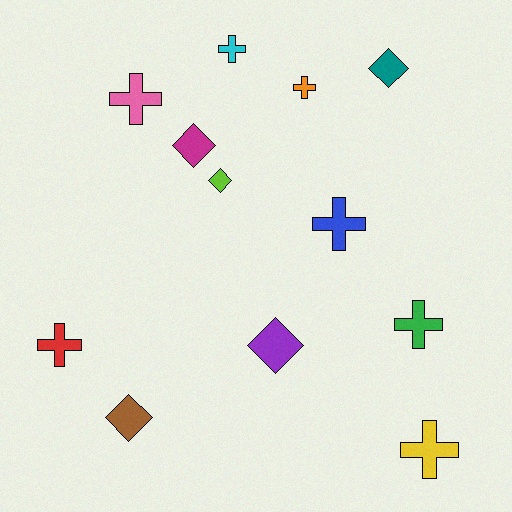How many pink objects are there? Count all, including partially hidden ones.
There is 1 pink object.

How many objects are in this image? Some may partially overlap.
There are 12 objects.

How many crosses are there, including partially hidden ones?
There are 7 crosses.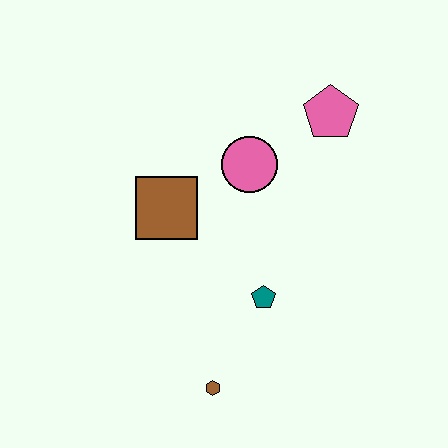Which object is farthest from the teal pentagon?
The pink pentagon is farthest from the teal pentagon.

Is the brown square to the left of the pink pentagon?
Yes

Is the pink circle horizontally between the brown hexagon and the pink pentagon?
Yes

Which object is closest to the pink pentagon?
The pink circle is closest to the pink pentagon.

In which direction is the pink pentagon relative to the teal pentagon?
The pink pentagon is above the teal pentagon.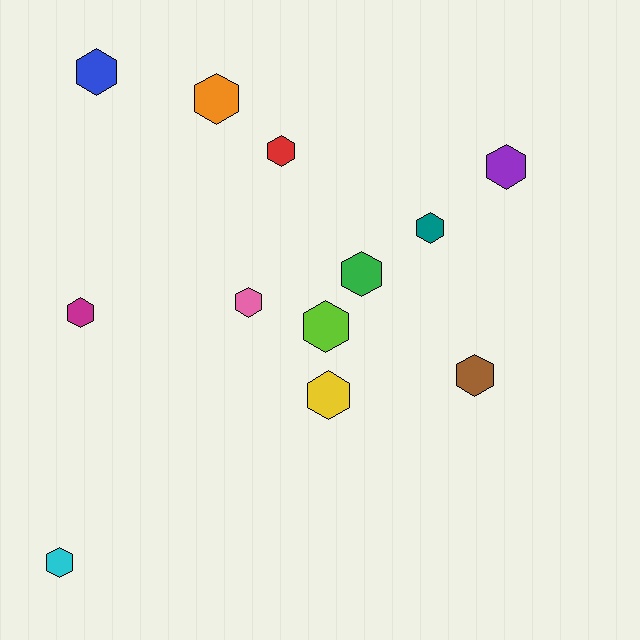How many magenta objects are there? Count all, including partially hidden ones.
There is 1 magenta object.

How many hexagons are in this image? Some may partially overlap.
There are 12 hexagons.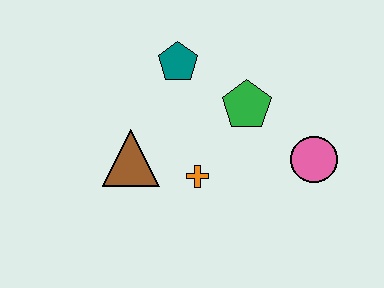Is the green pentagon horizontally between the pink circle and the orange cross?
Yes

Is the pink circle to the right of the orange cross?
Yes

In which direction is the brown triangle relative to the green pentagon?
The brown triangle is to the left of the green pentagon.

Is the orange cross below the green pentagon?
Yes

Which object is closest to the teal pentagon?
The green pentagon is closest to the teal pentagon.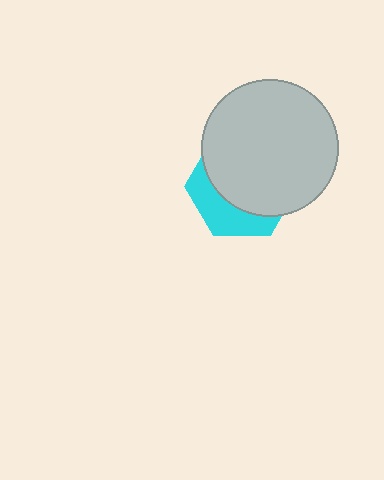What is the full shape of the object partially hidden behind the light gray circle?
The partially hidden object is a cyan hexagon.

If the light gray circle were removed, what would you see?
You would see the complete cyan hexagon.